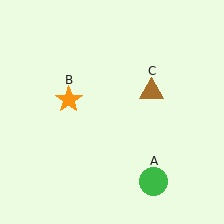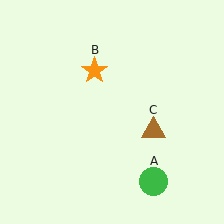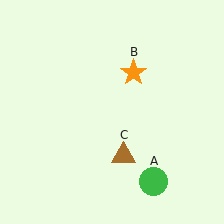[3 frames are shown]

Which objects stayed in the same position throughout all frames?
Green circle (object A) remained stationary.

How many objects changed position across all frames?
2 objects changed position: orange star (object B), brown triangle (object C).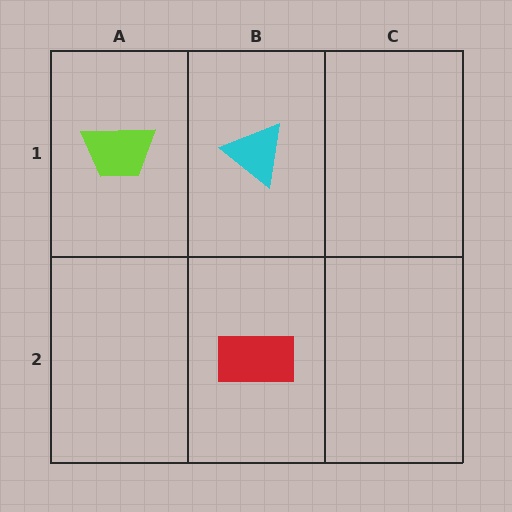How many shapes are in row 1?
2 shapes.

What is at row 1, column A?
A lime trapezoid.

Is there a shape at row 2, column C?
No, that cell is empty.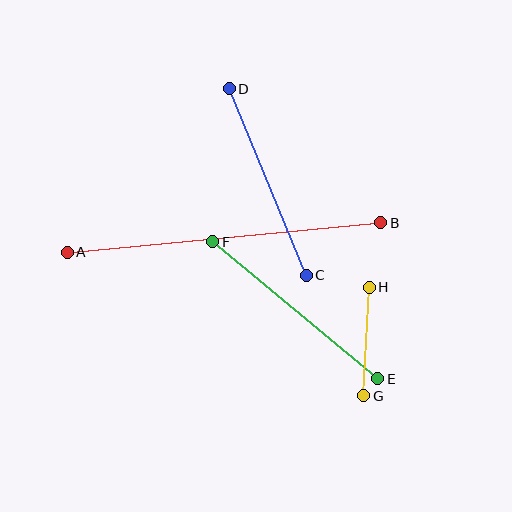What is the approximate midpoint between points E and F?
The midpoint is at approximately (295, 310) pixels.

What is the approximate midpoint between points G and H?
The midpoint is at approximately (366, 342) pixels.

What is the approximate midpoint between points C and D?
The midpoint is at approximately (268, 182) pixels.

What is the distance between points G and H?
The distance is approximately 109 pixels.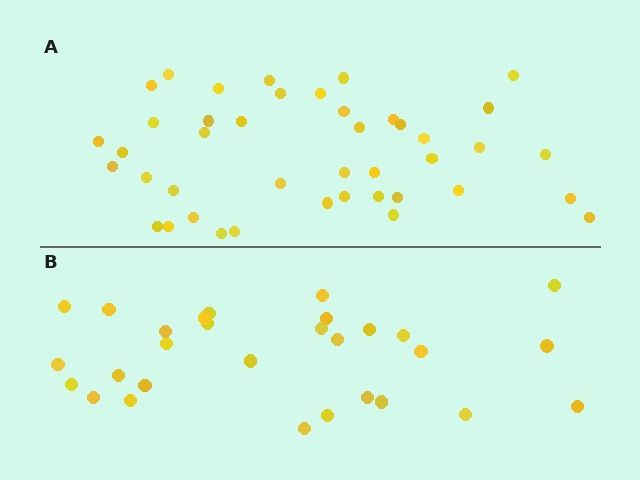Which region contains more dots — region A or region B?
Region A (the top region) has more dots.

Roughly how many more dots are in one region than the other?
Region A has approximately 15 more dots than region B.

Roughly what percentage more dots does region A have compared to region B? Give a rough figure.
About 45% more.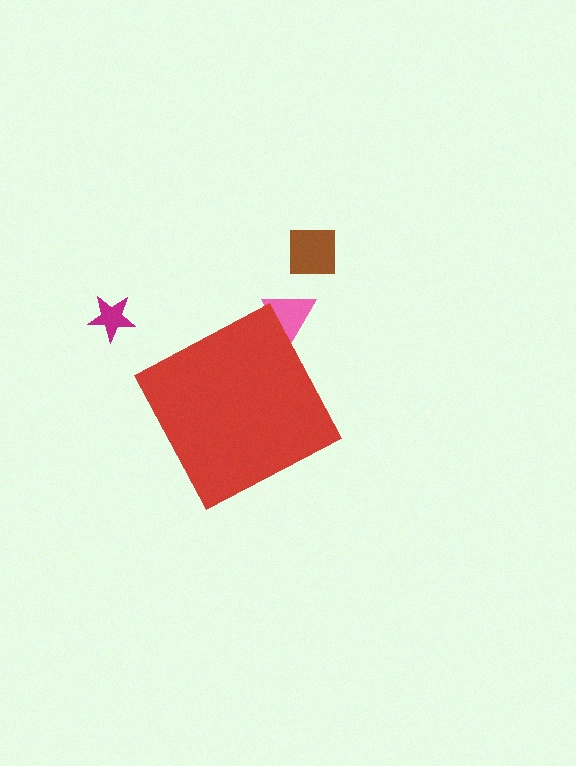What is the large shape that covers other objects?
A red diamond.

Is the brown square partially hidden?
No, the brown square is fully visible.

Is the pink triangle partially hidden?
Yes, the pink triangle is partially hidden behind the red diamond.